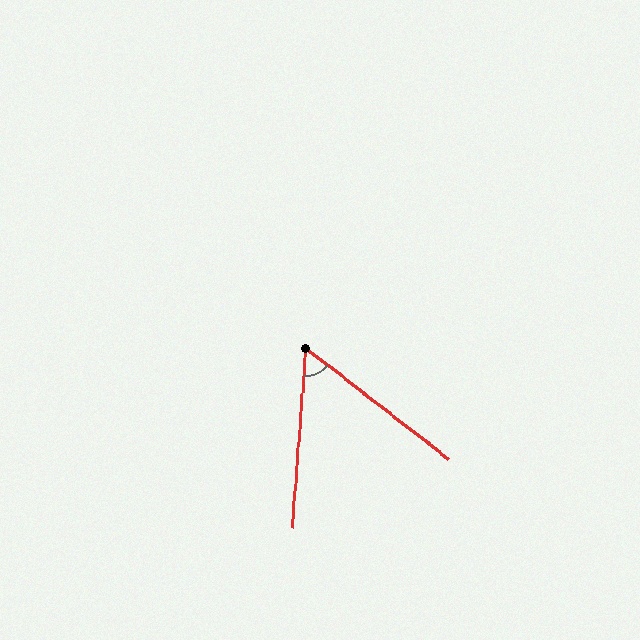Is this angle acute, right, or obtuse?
It is acute.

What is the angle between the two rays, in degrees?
Approximately 57 degrees.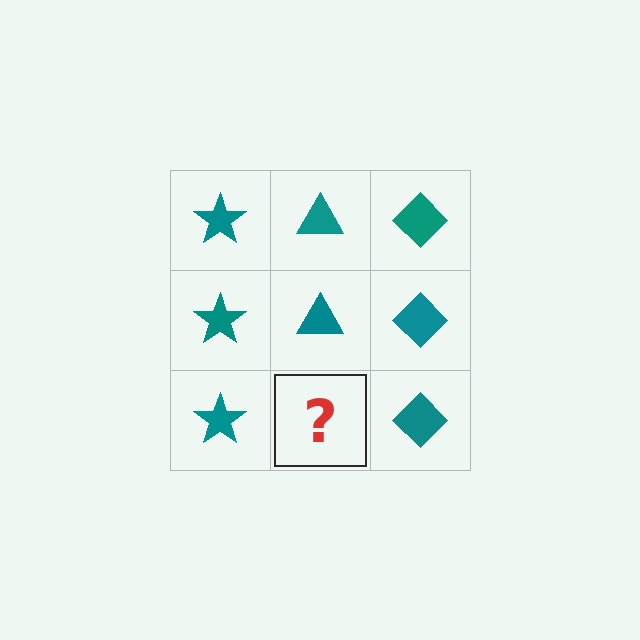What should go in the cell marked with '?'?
The missing cell should contain a teal triangle.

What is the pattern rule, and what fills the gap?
The rule is that each column has a consistent shape. The gap should be filled with a teal triangle.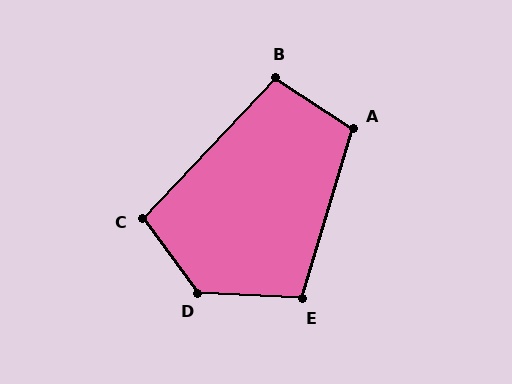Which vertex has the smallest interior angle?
B, at approximately 100 degrees.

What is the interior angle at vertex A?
Approximately 107 degrees (obtuse).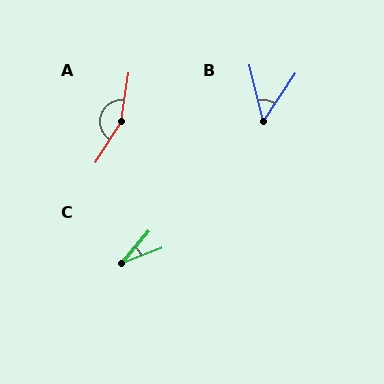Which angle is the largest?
A, at approximately 157 degrees.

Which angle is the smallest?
C, at approximately 29 degrees.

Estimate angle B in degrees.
Approximately 47 degrees.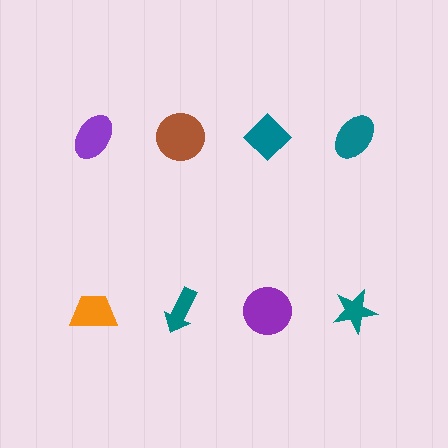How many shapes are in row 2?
4 shapes.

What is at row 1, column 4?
A teal ellipse.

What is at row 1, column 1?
A purple ellipse.